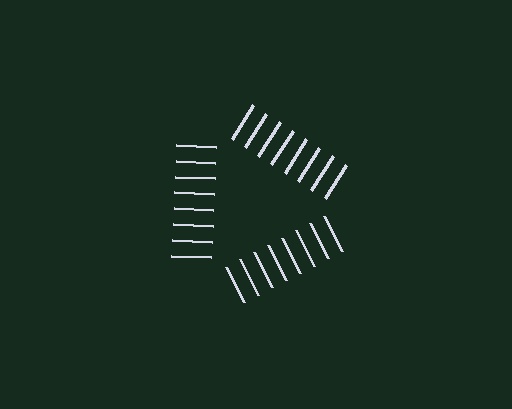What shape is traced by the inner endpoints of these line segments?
An illusory triangle — the line segments terminate on its edges but no continuous stroke is drawn.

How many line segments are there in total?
24 — 8 along each of the 3 edges.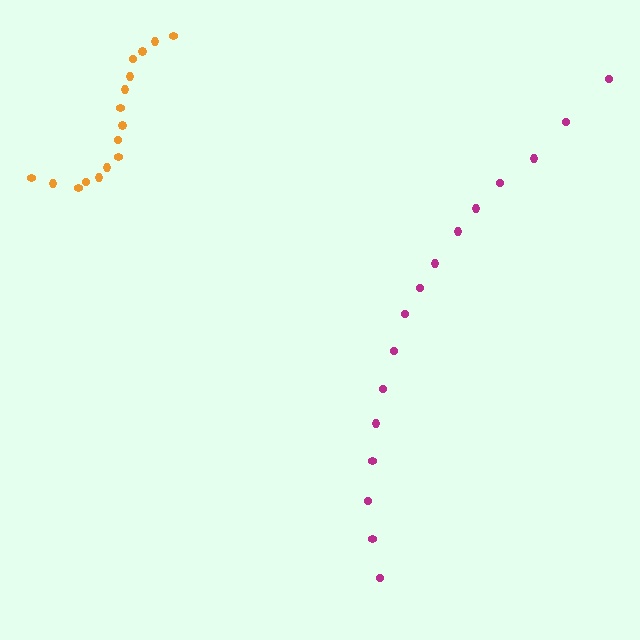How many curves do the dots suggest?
There are 2 distinct paths.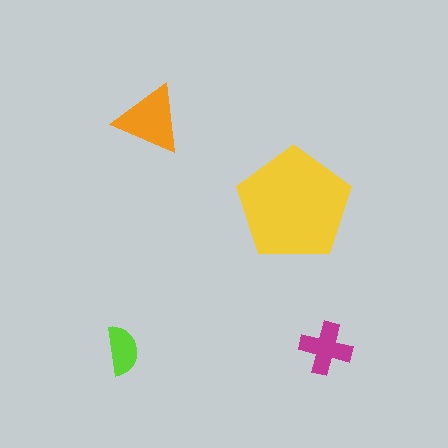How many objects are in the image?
There are 4 objects in the image.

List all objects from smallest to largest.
The lime semicircle, the magenta cross, the orange triangle, the yellow pentagon.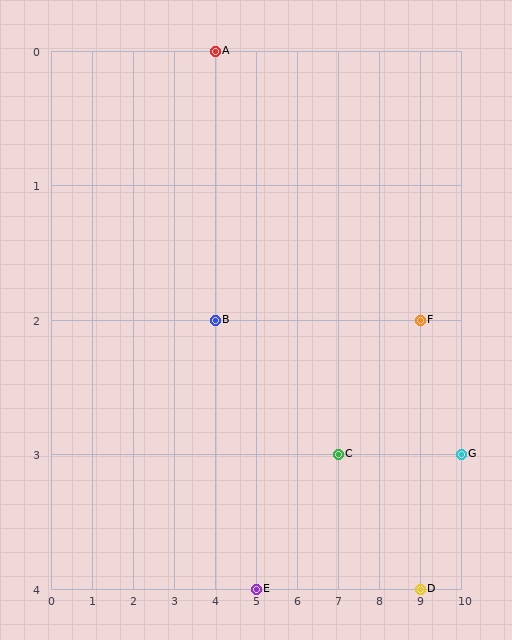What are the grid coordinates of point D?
Point D is at grid coordinates (9, 4).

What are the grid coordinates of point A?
Point A is at grid coordinates (4, 0).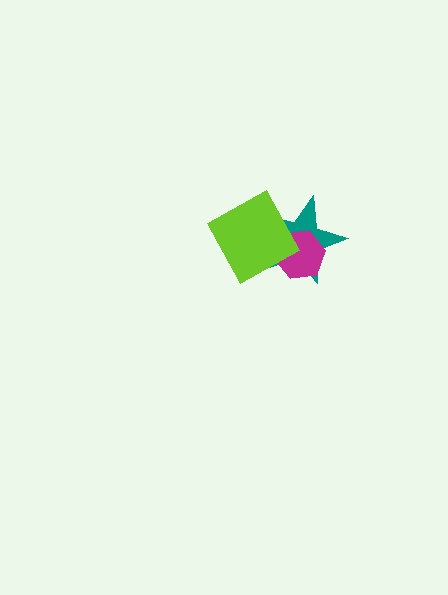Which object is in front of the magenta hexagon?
The lime diamond is in front of the magenta hexagon.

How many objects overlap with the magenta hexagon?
2 objects overlap with the magenta hexagon.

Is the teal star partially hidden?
Yes, it is partially covered by another shape.